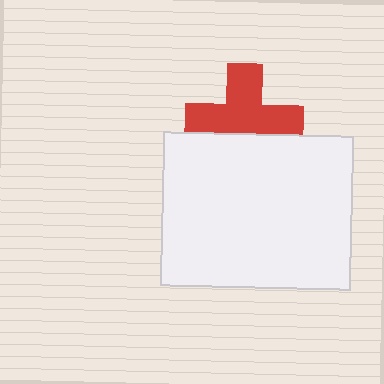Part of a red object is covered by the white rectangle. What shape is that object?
It is a cross.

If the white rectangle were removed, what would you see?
You would see the complete red cross.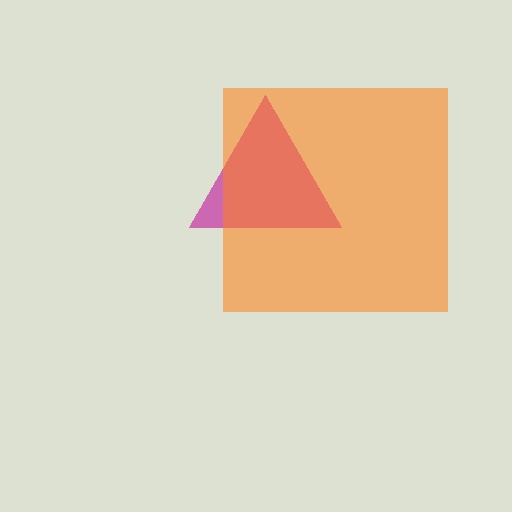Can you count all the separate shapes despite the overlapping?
Yes, there are 2 separate shapes.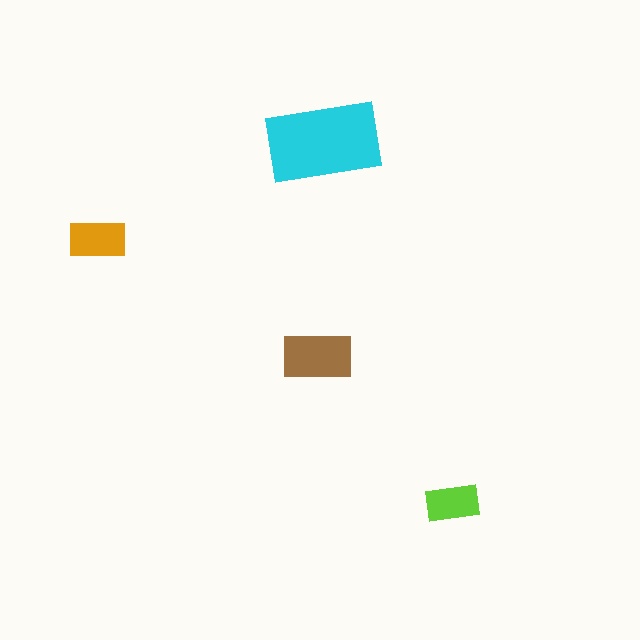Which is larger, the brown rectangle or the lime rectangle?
The brown one.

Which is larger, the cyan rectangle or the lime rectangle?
The cyan one.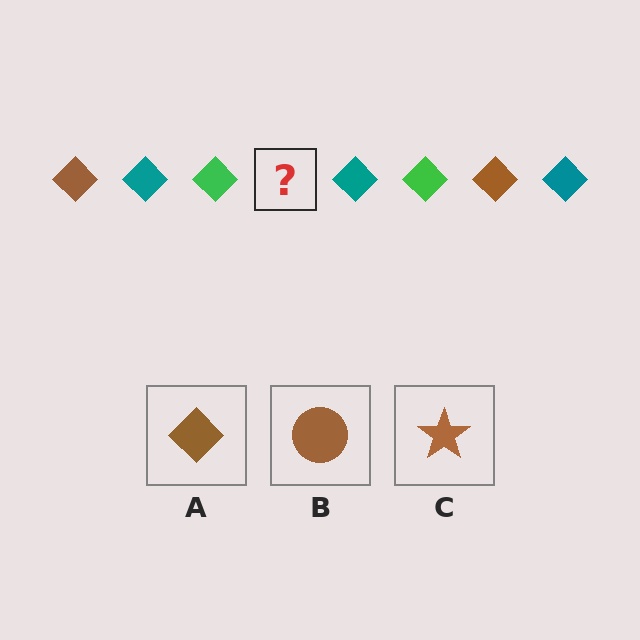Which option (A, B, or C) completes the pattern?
A.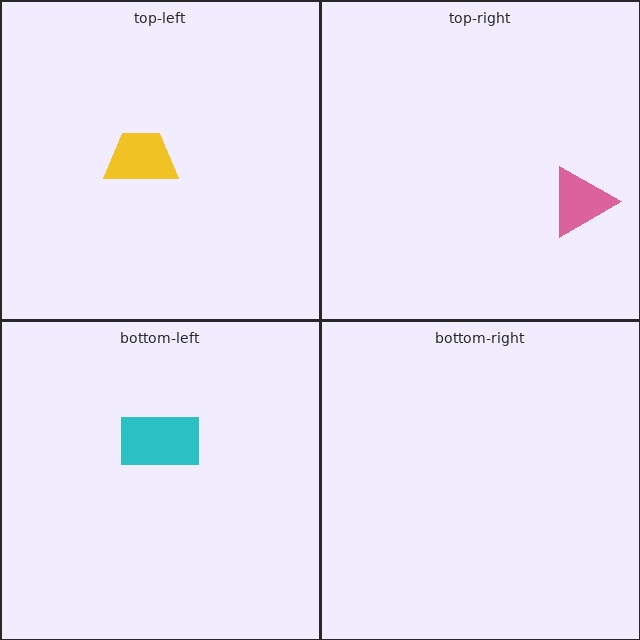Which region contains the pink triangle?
The top-right region.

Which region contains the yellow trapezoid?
The top-left region.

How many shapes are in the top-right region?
1.